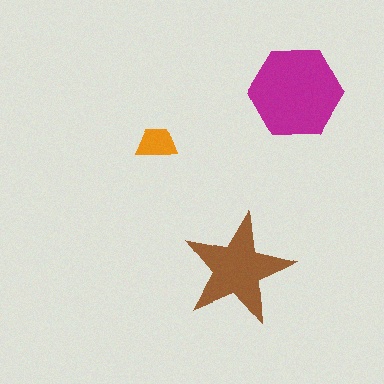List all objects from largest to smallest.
The magenta hexagon, the brown star, the orange trapezoid.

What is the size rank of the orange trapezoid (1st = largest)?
3rd.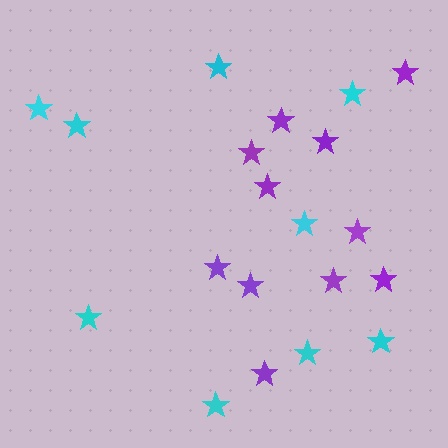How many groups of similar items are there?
There are 2 groups: one group of cyan stars (9) and one group of purple stars (11).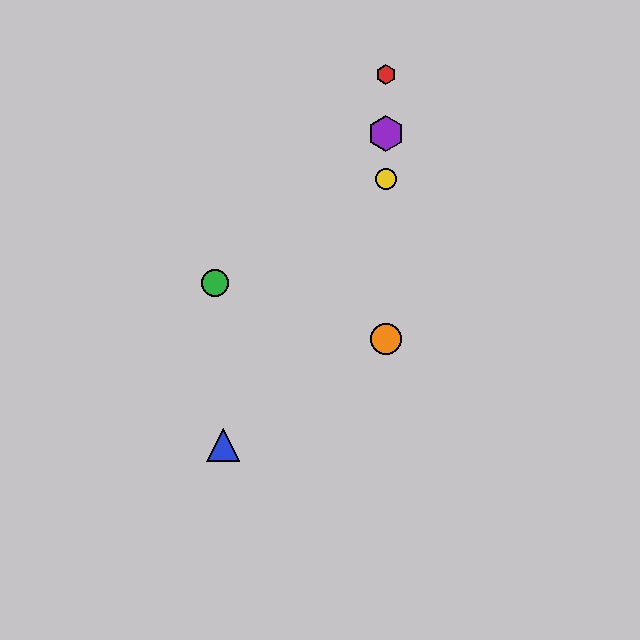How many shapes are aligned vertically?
4 shapes (the red hexagon, the yellow circle, the purple hexagon, the orange circle) are aligned vertically.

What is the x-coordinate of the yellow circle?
The yellow circle is at x≈386.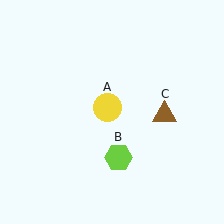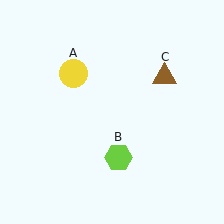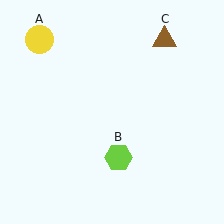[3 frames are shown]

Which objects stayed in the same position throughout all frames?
Lime hexagon (object B) remained stationary.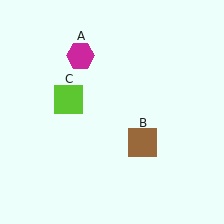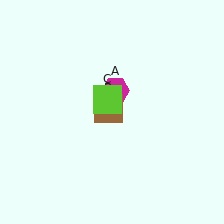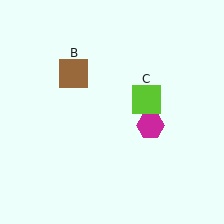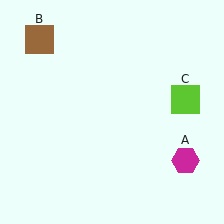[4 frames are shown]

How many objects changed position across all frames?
3 objects changed position: magenta hexagon (object A), brown square (object B), lime square (object C).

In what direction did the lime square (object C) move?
The lime square (object C) moved right.